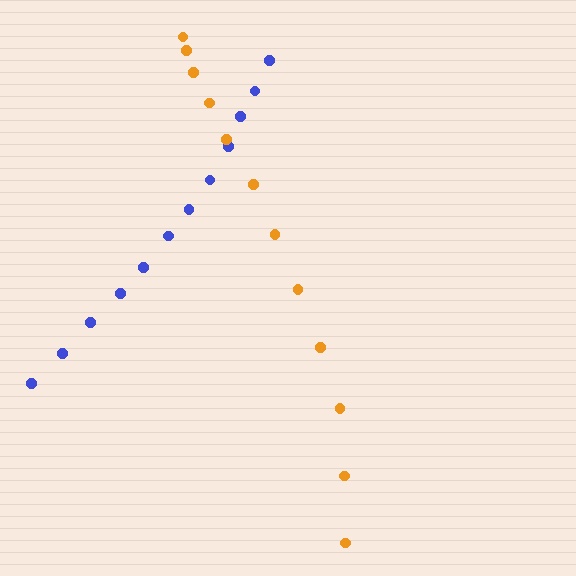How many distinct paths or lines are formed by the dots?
There are 2 distinct paths.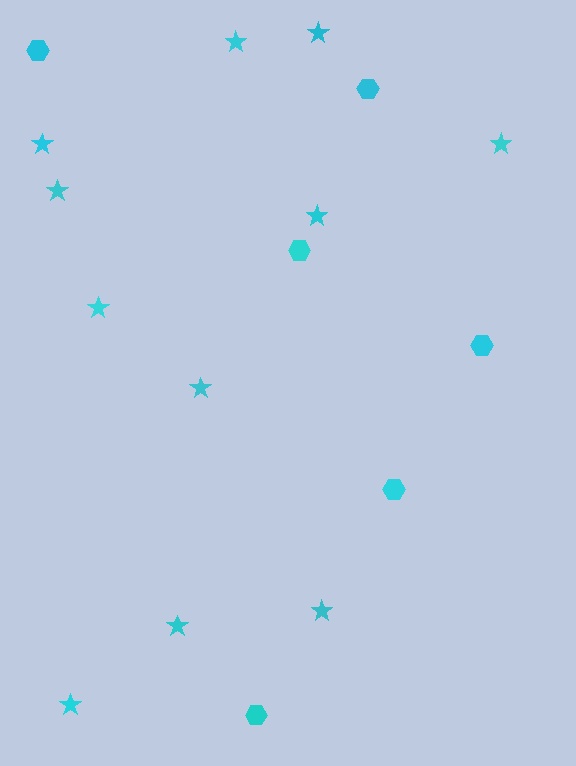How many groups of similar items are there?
There are 2 groups: one group of hexagons (6) and one group of stars (11).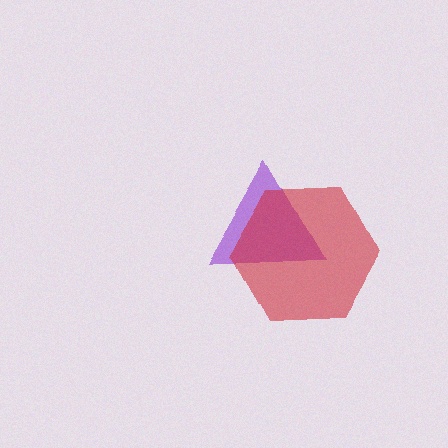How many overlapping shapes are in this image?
There are 2 overlapping shapes in the image.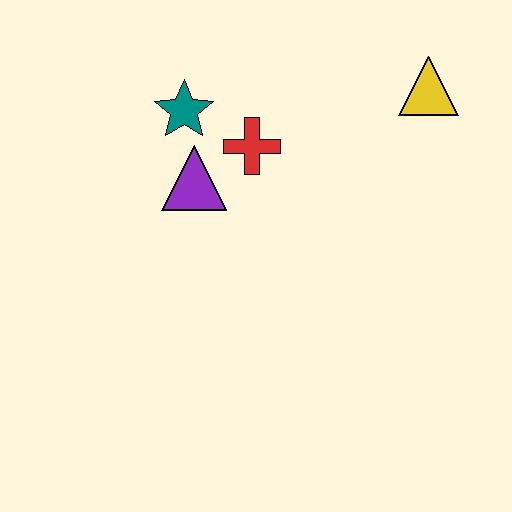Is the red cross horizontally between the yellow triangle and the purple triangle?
Yes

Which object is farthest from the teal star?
The yellow triangle is farthest from the teal star.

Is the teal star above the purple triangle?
Yes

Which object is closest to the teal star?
The purple triangle is closest to the teal star.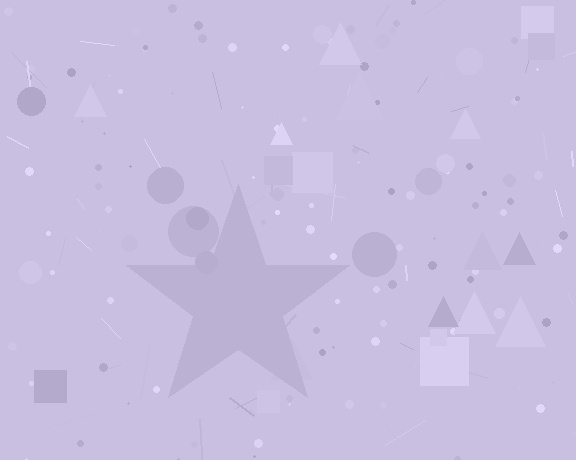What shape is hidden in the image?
A star is hidden in the image.